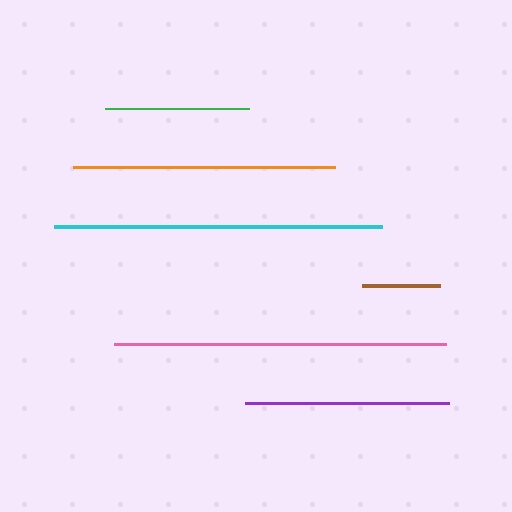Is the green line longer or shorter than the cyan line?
The cyan line is longer than the green line.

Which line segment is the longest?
The pink line is the longest at approximately 332 pixels.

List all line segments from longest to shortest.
From longest to shortest: pink, cyan, orange, purple, green, brown.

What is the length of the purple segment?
The purple segment is approximately 204 pixels long.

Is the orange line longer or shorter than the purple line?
The orange line is longer than the purple line.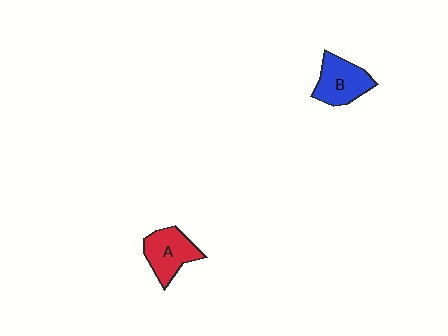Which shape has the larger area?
Shape B (blue).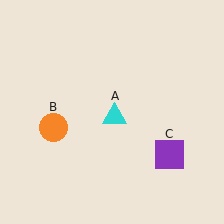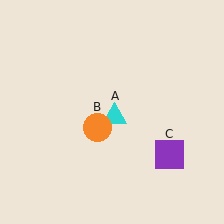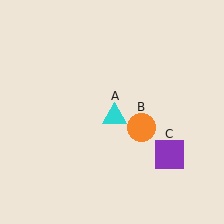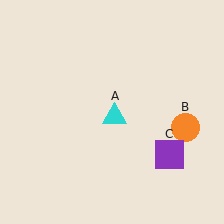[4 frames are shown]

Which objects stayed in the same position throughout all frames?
Cyan triangle (object A) and purple square (object C) remained stationary.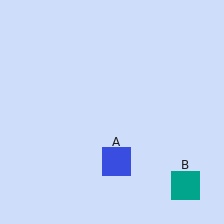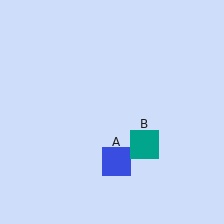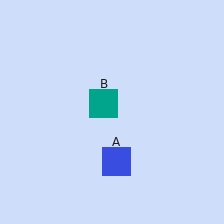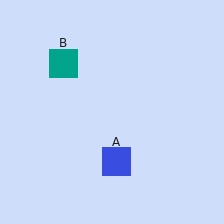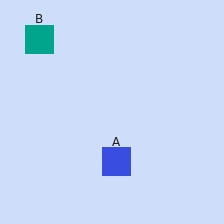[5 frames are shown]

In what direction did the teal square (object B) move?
The teal square (object B) moved up and to the left.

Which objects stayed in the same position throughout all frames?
Blue square (object A) remained stationary.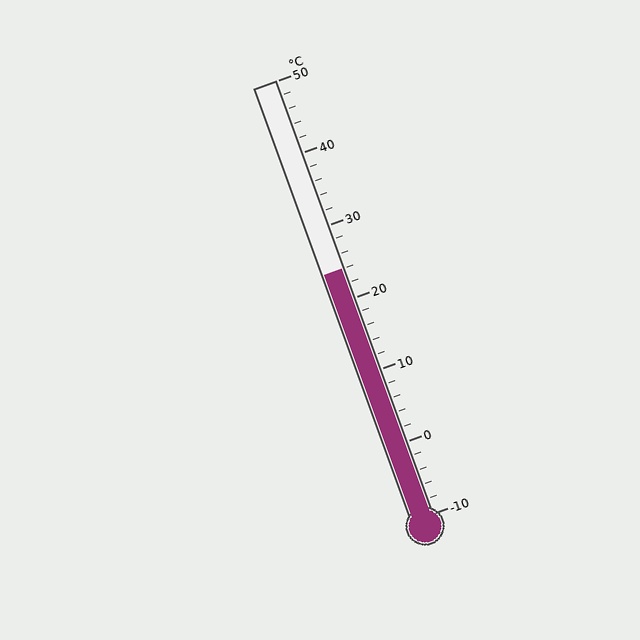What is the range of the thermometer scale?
The thermometer scale ranges from -10°C to 50°C.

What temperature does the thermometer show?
The thermometer shows approximately 24°C.